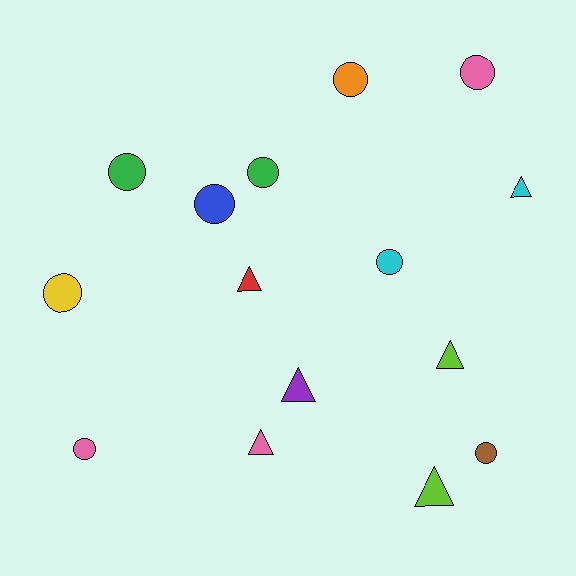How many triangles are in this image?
There are 6 triangles.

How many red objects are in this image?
There is 1 red object.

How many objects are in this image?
There are 15 objects.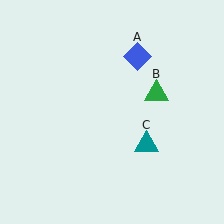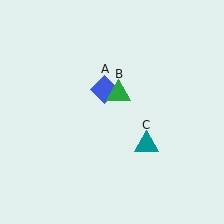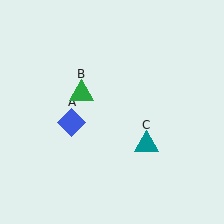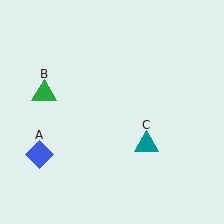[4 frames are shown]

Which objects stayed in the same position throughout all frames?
Teal triangle (object C) remained stationary.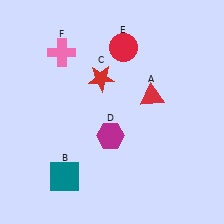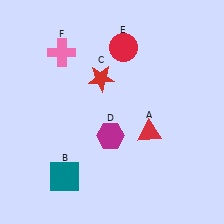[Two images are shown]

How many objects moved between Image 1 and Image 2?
1 object moved between the two images.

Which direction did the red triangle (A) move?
The red triangle (A) moved down.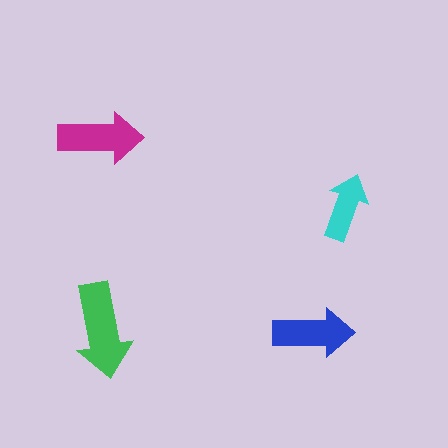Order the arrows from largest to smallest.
the green one, the magenta one, the blue one, the cyan one.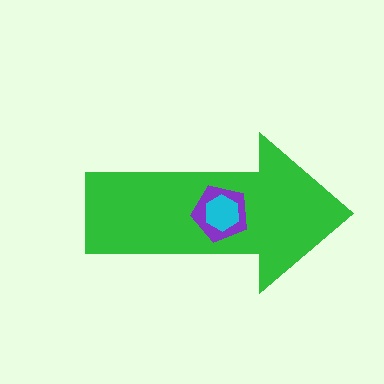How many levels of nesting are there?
3.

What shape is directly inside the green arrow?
The purple pentagon.